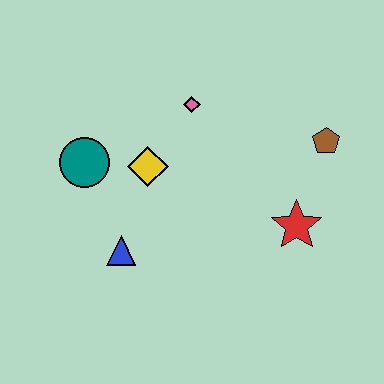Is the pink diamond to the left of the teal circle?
No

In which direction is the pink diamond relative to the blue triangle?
The pink diamond is above the blue triangle.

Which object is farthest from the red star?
The teal circle is farthest from the red star.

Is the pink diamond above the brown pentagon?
Yes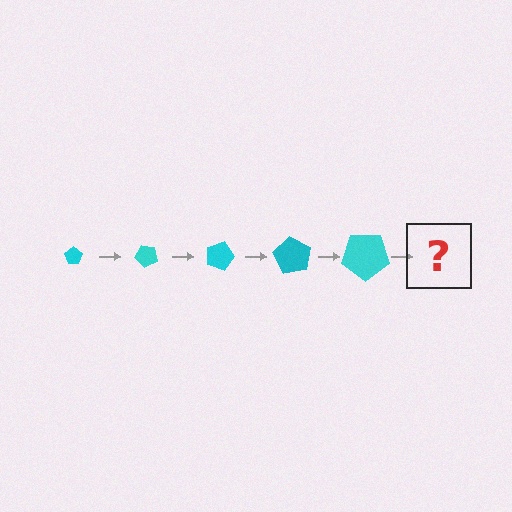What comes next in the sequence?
The next element should be a pentagon, larger than the previous one and rotated 225 degrees from the start.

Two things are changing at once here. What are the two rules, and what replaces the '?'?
The two rules are that the pentagon grows larger each step and it rotates 45 degrees each step. The '?' should be a pentagon, larger than the previous one and rotated 225 degrees from the start.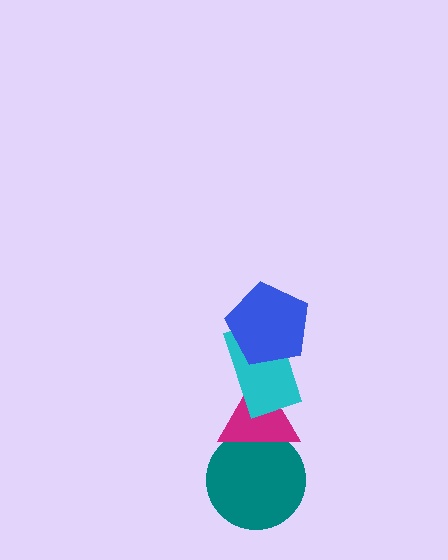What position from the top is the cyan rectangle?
The cyan rectangle is 2nd from the top.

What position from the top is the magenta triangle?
The magenta triangle is 3rd from the top.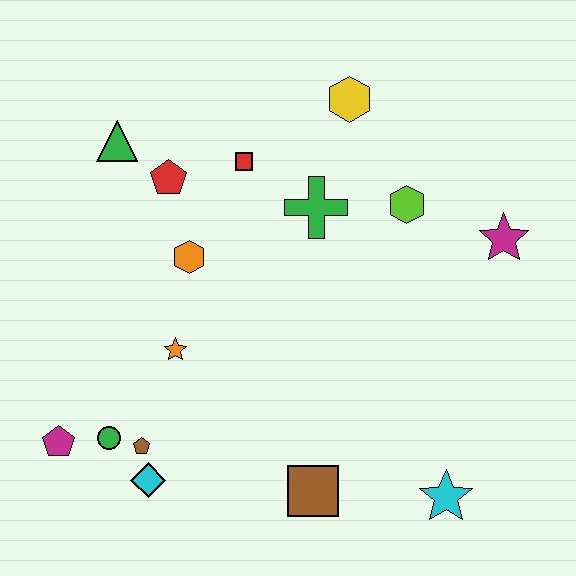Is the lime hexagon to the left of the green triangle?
No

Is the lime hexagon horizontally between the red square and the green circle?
No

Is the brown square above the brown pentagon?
No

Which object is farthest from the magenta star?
The magenta pentagon is farthest from the magenta star.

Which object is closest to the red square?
The red pentagon is closest to the red square.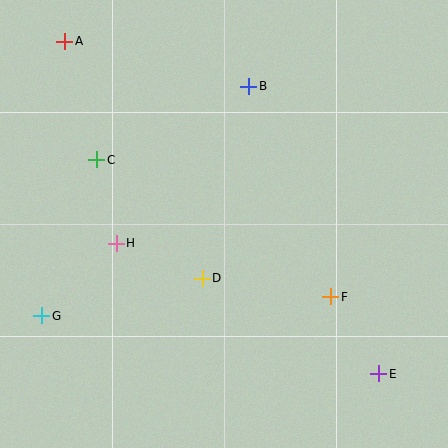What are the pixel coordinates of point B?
Point B is at (249, 86).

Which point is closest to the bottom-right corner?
Point E is closest to the bottom-right corner.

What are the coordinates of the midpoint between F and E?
The midpoint between F and E is at (355, 335).